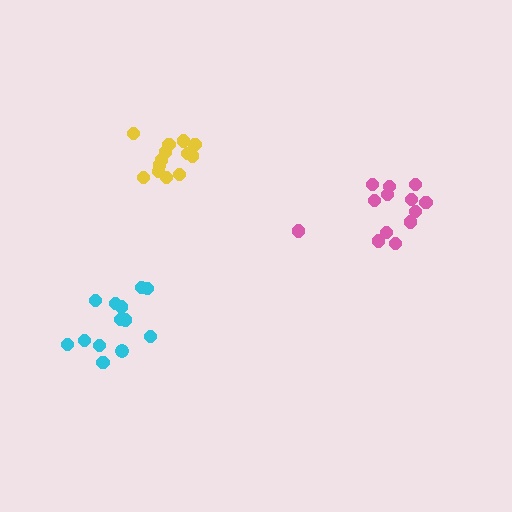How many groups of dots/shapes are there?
There are 3 groups.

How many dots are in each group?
Group 1: 13 dots, Group 2: 13 dots, Group 3: 13 dots (39 total).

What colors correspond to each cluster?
The clusters are colored: cyan, pink, yellow.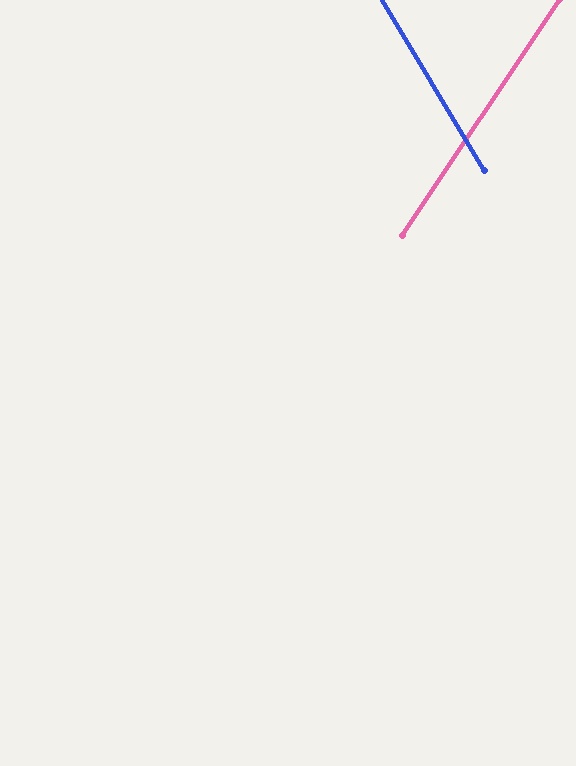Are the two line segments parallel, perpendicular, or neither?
Neither parallel nor perpendicular — they differ by about 64°.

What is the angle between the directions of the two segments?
Approximately 64 degrees.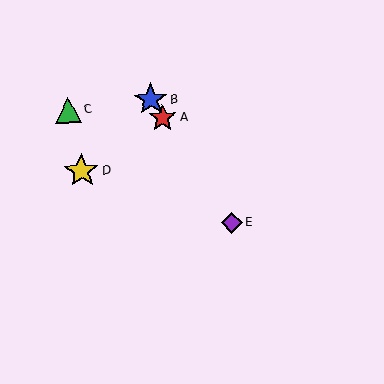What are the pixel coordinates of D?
Object D is at (82, 171).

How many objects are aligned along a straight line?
3 objects (A, B, E) are aligned along a straight line.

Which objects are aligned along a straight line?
Objects A, B, E are aligned along a straight line.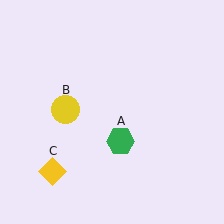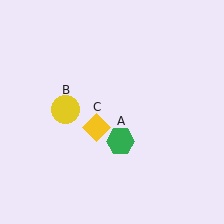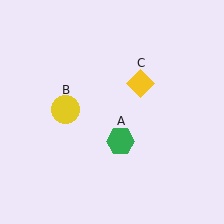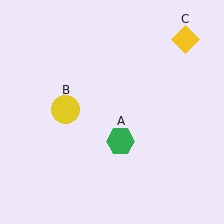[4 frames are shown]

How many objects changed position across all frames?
1 object changed position: yellow diamond (object C).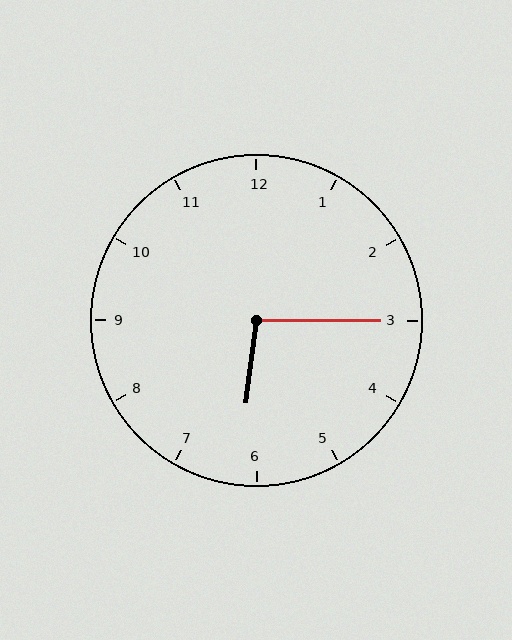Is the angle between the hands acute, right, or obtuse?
It is obtuse.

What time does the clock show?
6:15.